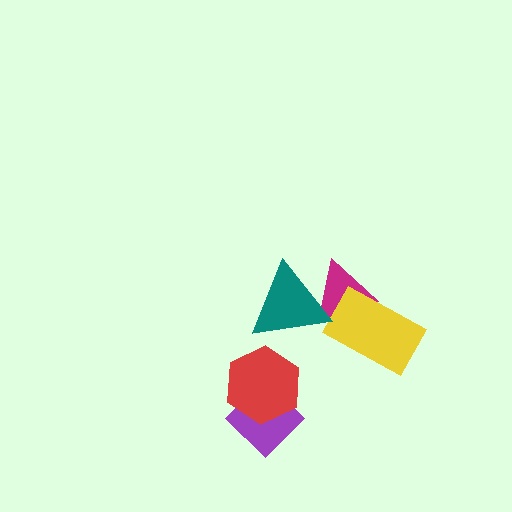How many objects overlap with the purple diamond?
1 object overlaps with the purple diamond.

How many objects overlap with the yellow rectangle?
1 object overlaps with the yellow rectangle.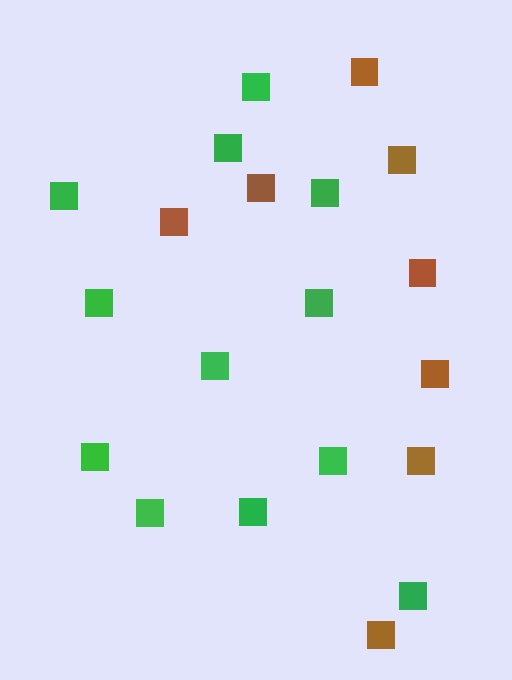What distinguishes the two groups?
There are 2 groups: one group of brown squares (8) and one group of green squares (12).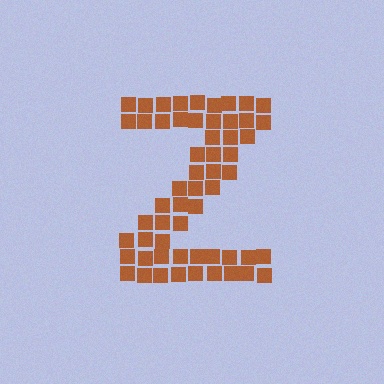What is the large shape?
The large shape is the letter Z.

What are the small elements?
The small elements are squares.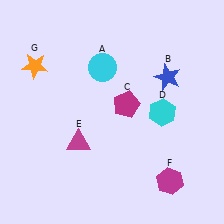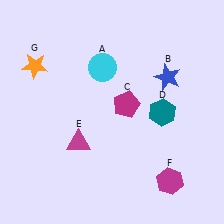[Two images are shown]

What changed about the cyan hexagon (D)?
In Image 1, D is cyan. In Image 2, it changed to teal.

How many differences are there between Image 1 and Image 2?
There is 1 difference between the two images.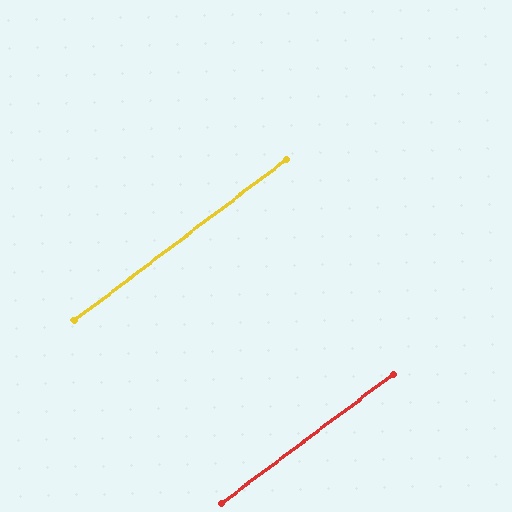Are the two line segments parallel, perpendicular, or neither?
Parallel — their directions differ by only 0.3°.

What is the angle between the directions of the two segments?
Approximately 0 degrees.